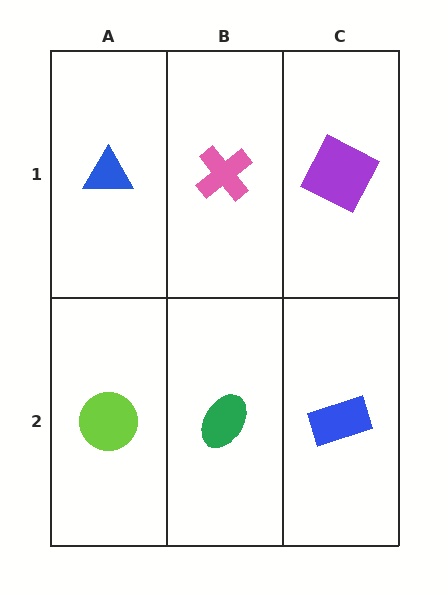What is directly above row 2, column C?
A purple square.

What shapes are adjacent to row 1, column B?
A green ellipse (row 2, column B), a blue triangle (row 1, column A), a purple square (row 1, column C).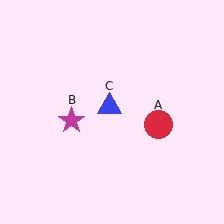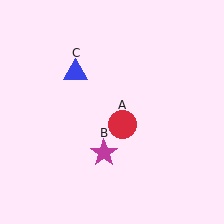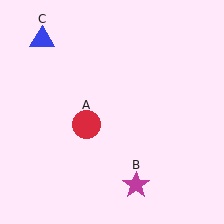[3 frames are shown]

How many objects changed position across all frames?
3 objects changed position: red circle (object A), magenta star (object B), blue triangle (object C).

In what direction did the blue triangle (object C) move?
The blue triangle (object C) moved up and to the left.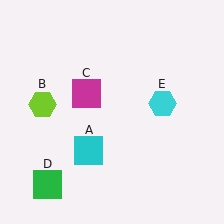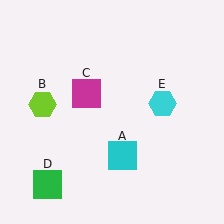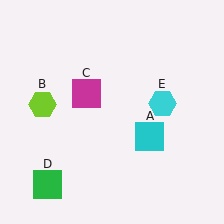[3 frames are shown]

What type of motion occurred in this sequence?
The cyan square (object A) rotated counterclockwise around the center of the scene.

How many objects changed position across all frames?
1 object changed position: cyan square (object A).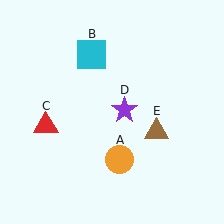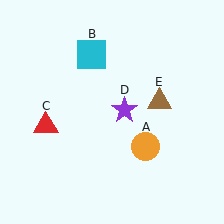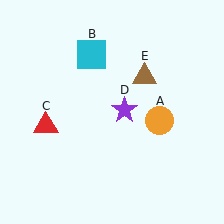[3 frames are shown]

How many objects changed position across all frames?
2 objects changed position: orange circle (object A), brown triangle (object E).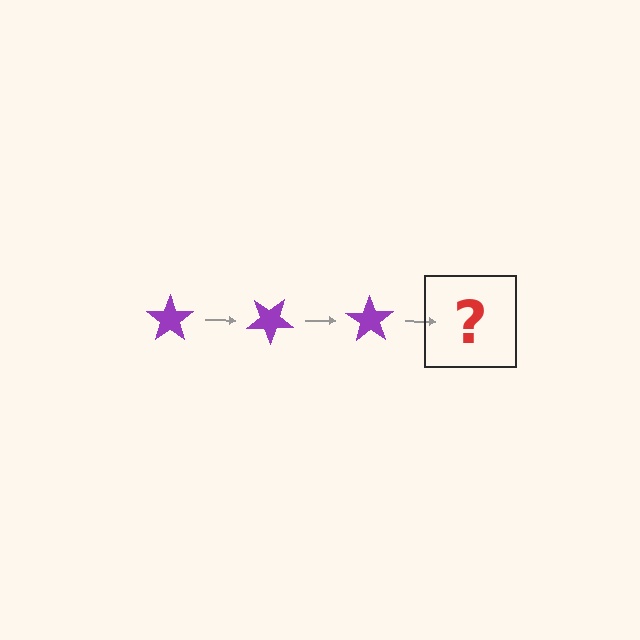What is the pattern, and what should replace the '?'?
The pattern is that the star rotates 35 degrees each step. The '?' should be a purple star rotated 105 degrees.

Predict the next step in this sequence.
The next step is a purple star rotated 105 degrees.